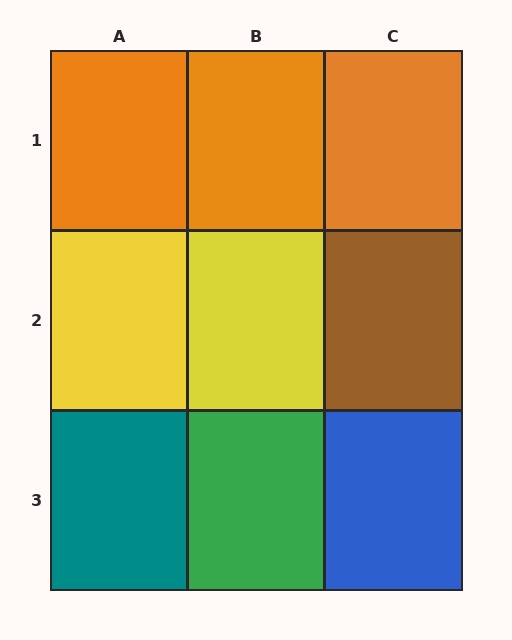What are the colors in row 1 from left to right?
Orange, orange, orange.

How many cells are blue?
1 cell is blue.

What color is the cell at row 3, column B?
Green.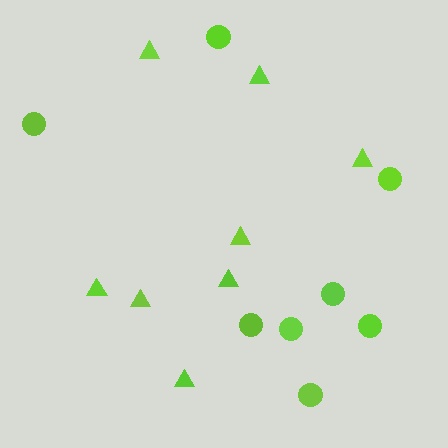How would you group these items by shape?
There are 2 groups: one group of triangles (8) and one group of circles (8).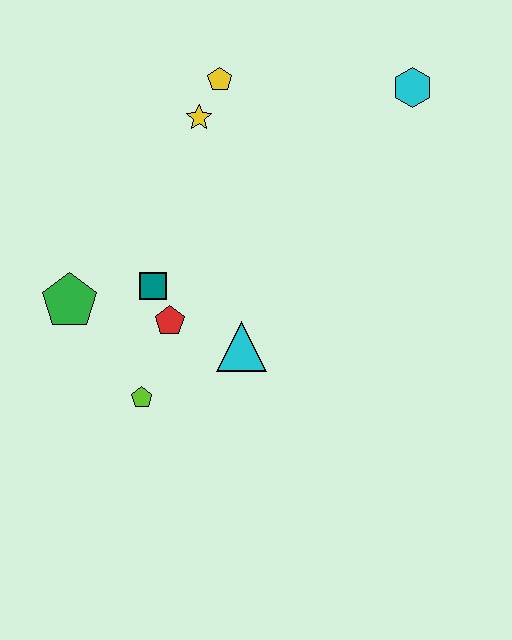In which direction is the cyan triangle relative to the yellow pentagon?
The cyan triangle is below the yellow pentagon.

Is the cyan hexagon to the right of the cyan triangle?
Yes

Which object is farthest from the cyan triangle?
The cyan hexagon is farthest from the cyan triangle.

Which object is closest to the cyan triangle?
The red pentagon is closest to the cyan triangle.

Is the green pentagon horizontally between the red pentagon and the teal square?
No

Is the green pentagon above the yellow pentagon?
No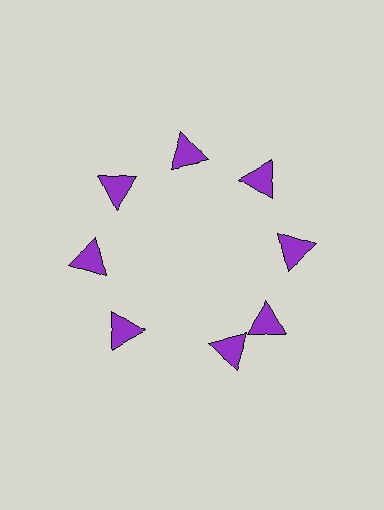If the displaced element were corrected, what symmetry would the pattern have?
It would have 8-fold rotational symmetry — the pattern would map onto itself every 45 degrees.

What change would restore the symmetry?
The symmetry would be restored by rotating it back into even spacing with its neighbors so that all 8 triangles sit at equal angles and equal distance from the center.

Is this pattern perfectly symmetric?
No. The 8 purple triangles are arranged in a ring, but one element near the 6 o'clock position is rotated out of alignment along the ring, breaking the 8-fold rotational symmetry.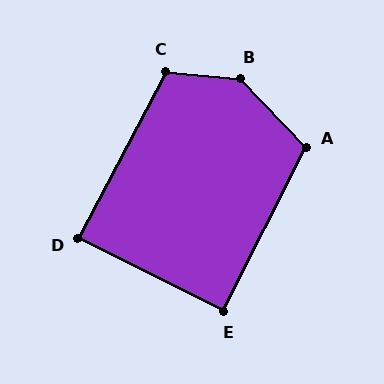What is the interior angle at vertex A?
Approximately 109 degrees (obtuse).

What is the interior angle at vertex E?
Approximately 90 degrees (approximately right).